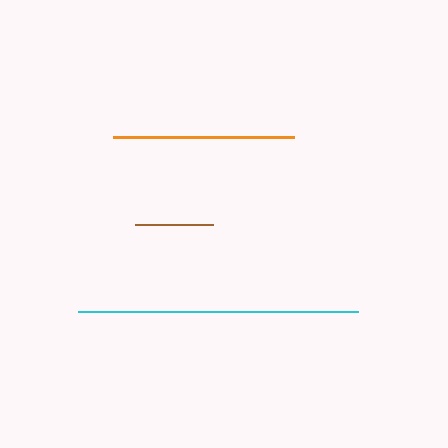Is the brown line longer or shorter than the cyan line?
The cyan line is longer than the brown line.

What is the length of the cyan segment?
The cyan segment is approximately 280 pixels long.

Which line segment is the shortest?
The brown line is the shortest at approximately 79 pixels.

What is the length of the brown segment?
The brown segment is approximately 79 pixels long.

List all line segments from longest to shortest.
From longest to shortest: cyan, orange, brown.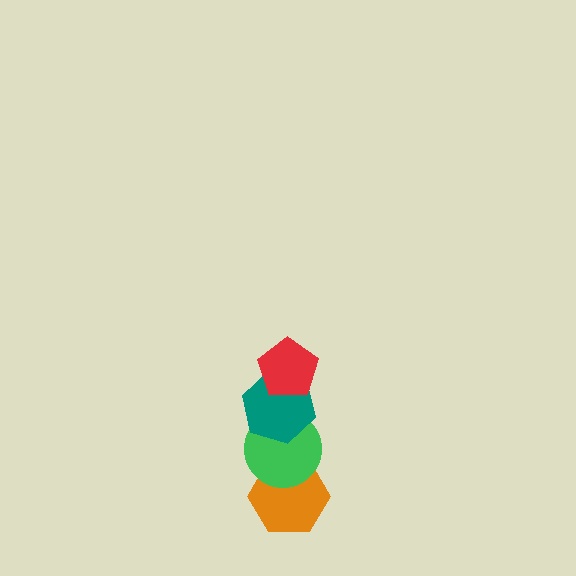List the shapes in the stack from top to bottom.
From top to bottom: the red pentagon, the teal hexagon, the green circle, the orange hexagon.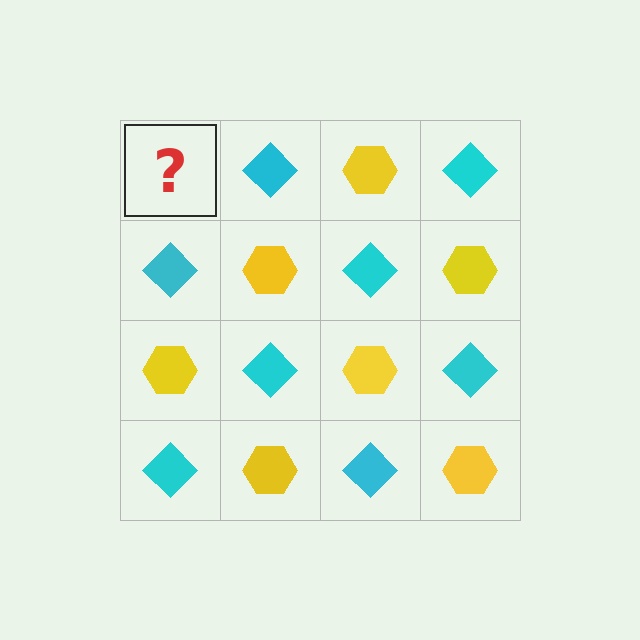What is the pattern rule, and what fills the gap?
The rule is that it alternates yellow hexagon and cyan diamond in a checkerboard pattern. The gap should be filled with a yellow hexagon.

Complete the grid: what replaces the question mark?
The question mark should be replaced with a yellow hexagon.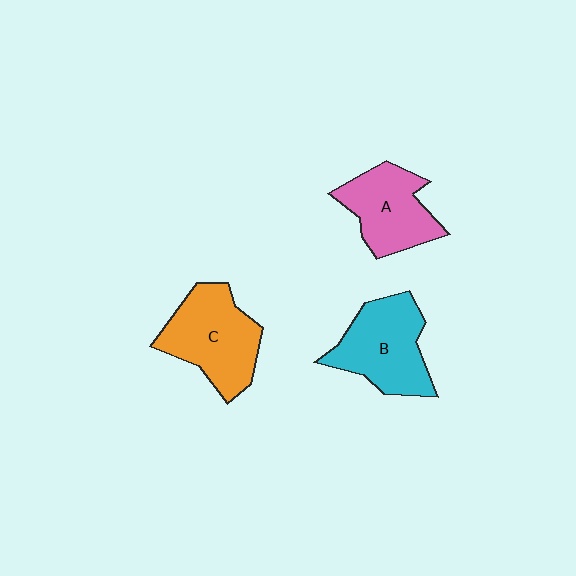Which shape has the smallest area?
Shape A (pink).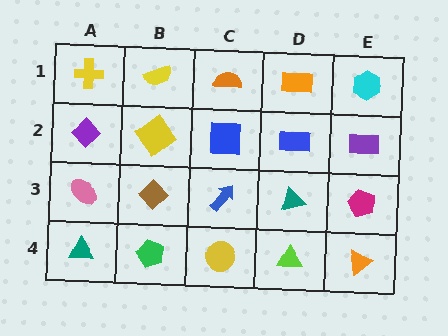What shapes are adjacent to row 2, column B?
A yellow semicircle (row 1, column B), a brown diamond (row 3, column B), a purple diamond (row 2, column A), a blue square (row 2, column C).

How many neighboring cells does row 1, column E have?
2.